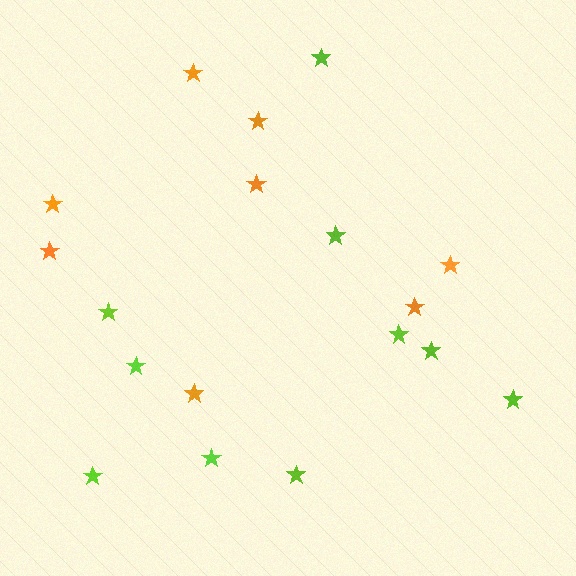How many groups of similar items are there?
There are 2 groups: one group of lime stars (10) and one group of orange stars (8).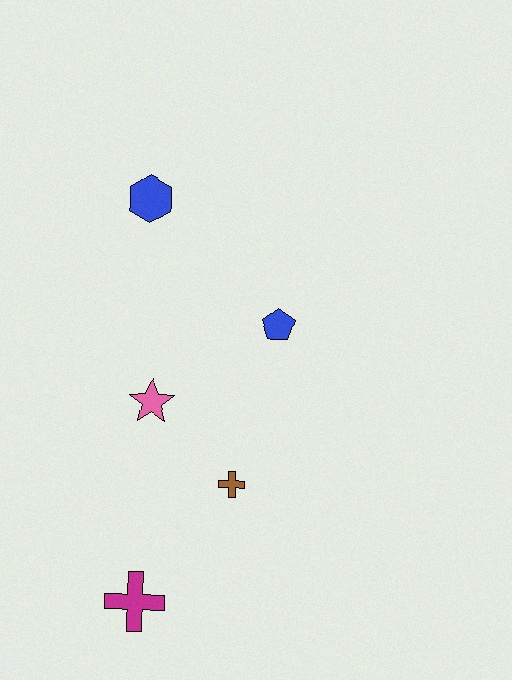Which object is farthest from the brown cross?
The blue hexagon is farthest from the brown cross.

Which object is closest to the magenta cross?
The brown cross is closest to the magenta cross.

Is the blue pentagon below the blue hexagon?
Yes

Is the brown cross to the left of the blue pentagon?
Yes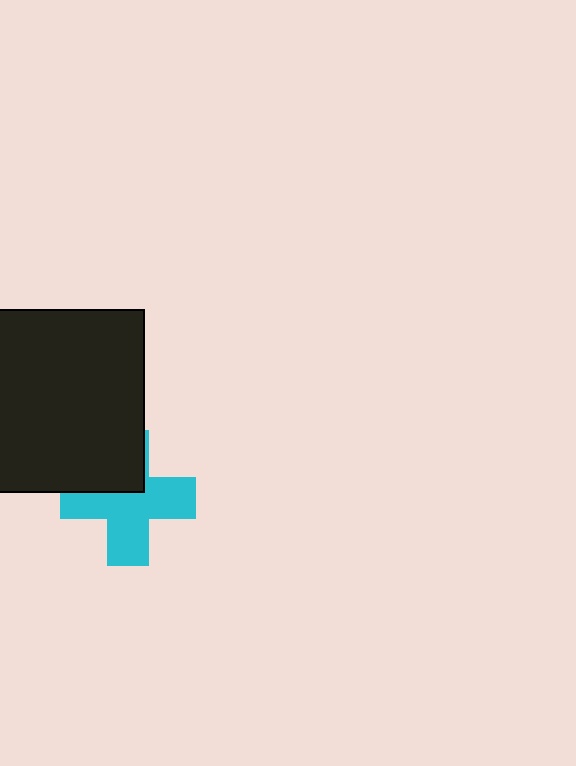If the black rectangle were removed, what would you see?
You would see the complete cyan cross.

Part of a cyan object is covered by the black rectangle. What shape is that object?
It is a cross.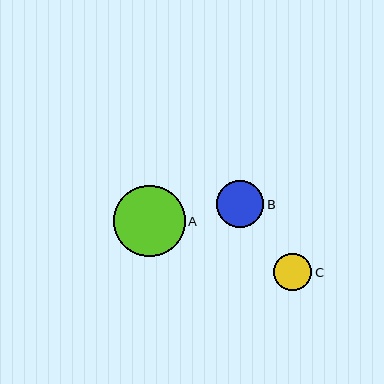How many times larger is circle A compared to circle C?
Circle A is approximately 1.9 times the size of circle C.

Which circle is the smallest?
Circle C is the smallest with a size of approximately 38 pixels.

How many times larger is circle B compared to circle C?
Circle B is approximately 1.2 times the size of circle C.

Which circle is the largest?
Circle A is the largest with a size of approximately 71 pixels.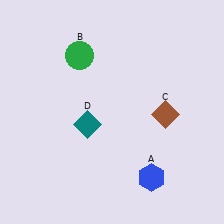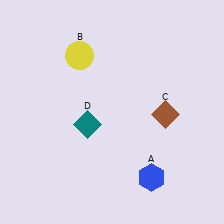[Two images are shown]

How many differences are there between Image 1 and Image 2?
There is 1 difference between the two images.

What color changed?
The circle (B) changed from green in Image 1 to yellow in Image 2.